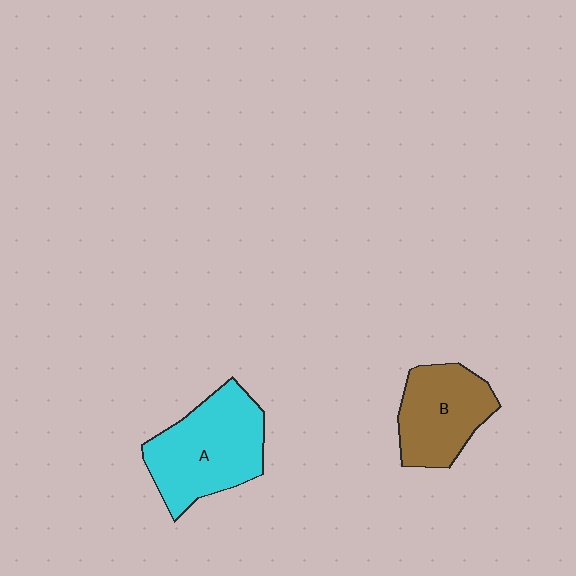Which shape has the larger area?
Shape A (cyan).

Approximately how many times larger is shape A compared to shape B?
Approximately 1.3 times.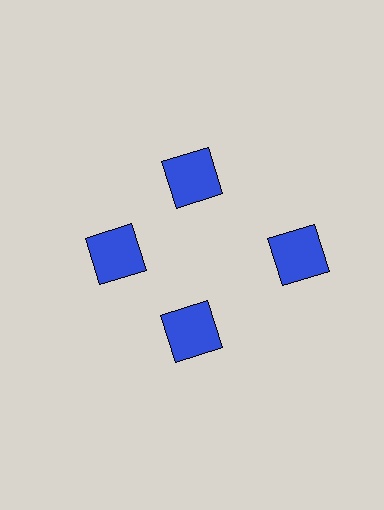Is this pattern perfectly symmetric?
No. The 4 blue squares are arranged in a ring, but one element near the 3 o'clock position is pushed outward from the center, breaking the 4-fold rotational symmetry.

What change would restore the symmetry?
The symmetry would be restored by moving it inward, back onto the ring so that all 4 squares sit at equal angles and equal distance from the center.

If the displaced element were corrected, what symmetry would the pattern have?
It would have 4-fold rotational symmetry — the pattern would map onto itself every 90 degrees.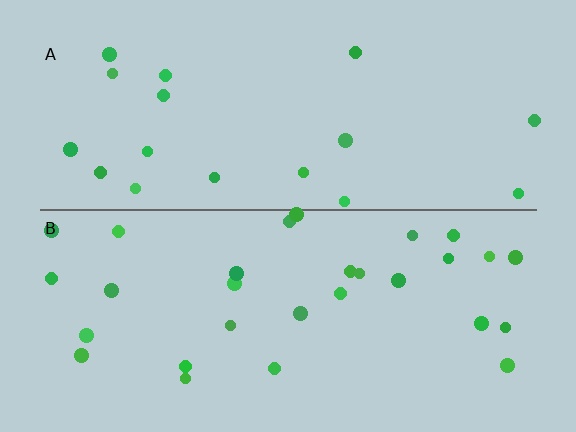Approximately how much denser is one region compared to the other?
Approximately 1.7× — region B over region A.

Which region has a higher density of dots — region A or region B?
B (the bottom).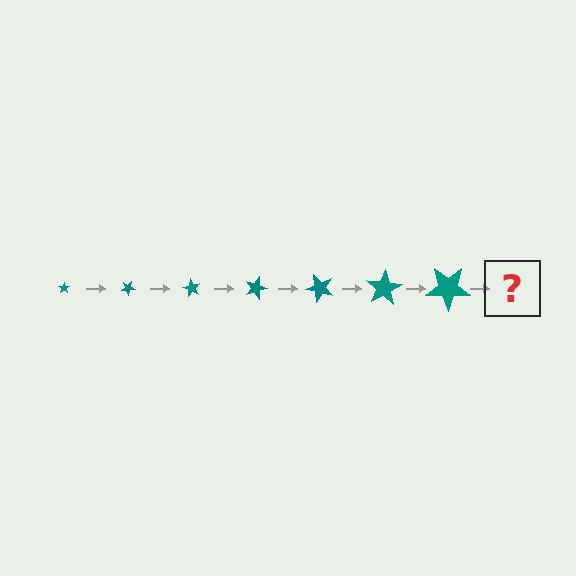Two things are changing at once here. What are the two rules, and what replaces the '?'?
The two rules are that the star grows larger each step and it rotates 30 degrees each step. The '?' should be a star, larger than the previous one and rotated 210 degrees from the start.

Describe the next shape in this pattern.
It should be a star, larger than the previous one and rotated 210 degrees from the start.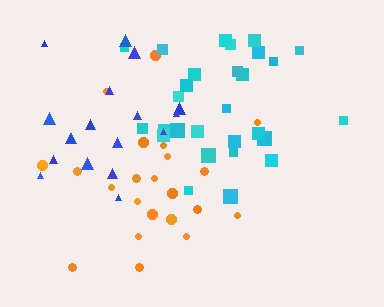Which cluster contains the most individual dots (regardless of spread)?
Cyan (28).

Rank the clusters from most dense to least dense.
cyan, blue, orange.